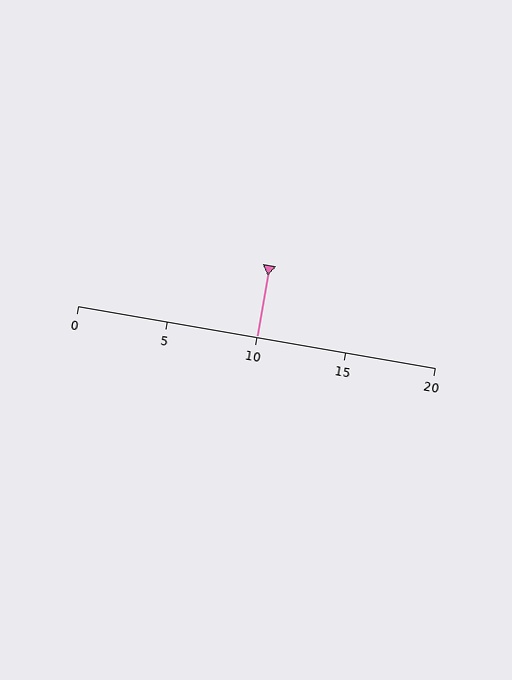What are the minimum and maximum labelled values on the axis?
The axis runs from 0 to 20.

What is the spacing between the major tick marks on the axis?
The major ticks are spaced 5 apart.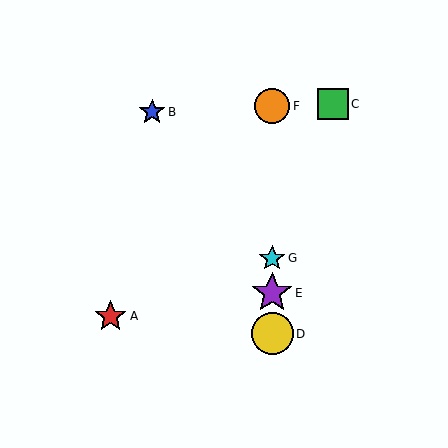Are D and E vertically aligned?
Yes, both are at x≈272.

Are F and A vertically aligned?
No, F is at x≈272 and A is at x≈110.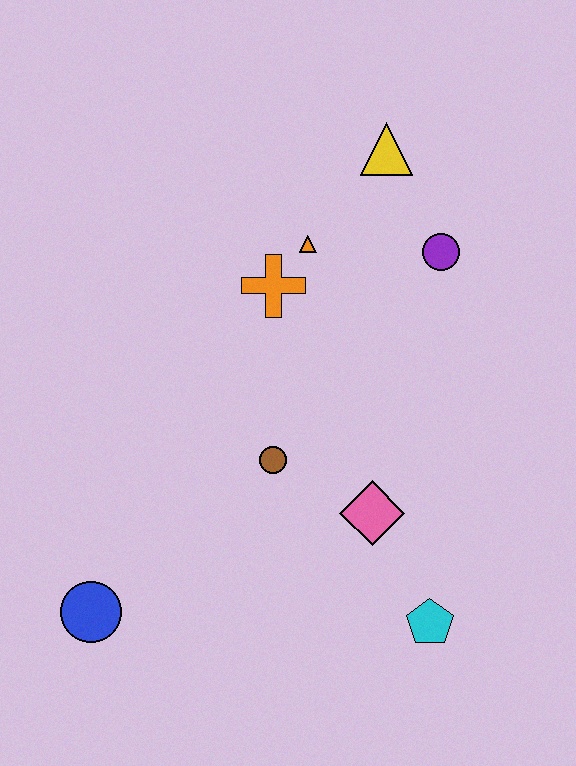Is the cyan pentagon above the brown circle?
No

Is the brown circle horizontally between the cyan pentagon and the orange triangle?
No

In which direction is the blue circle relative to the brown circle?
The blue circle is to the left of the brown circle.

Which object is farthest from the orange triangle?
The blue circle is farthest from the orange triangle.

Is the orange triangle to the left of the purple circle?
Yes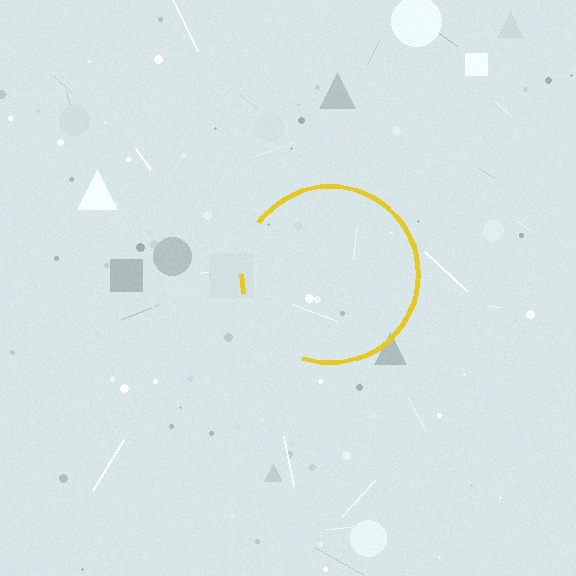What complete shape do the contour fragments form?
The contour fragments form a circle.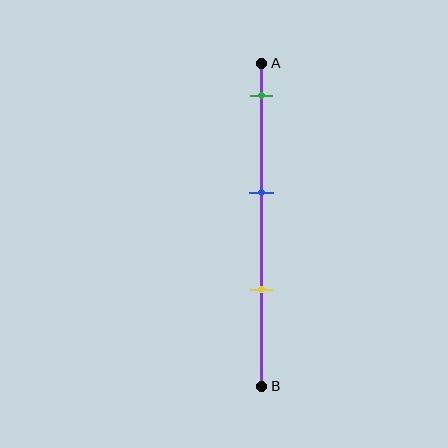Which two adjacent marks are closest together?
The blue and yellow marks are the closest adjacent pair.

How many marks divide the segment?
There are 3 marks dividing the segment.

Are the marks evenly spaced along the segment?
Yes, the marks are approximately evenly spaced.